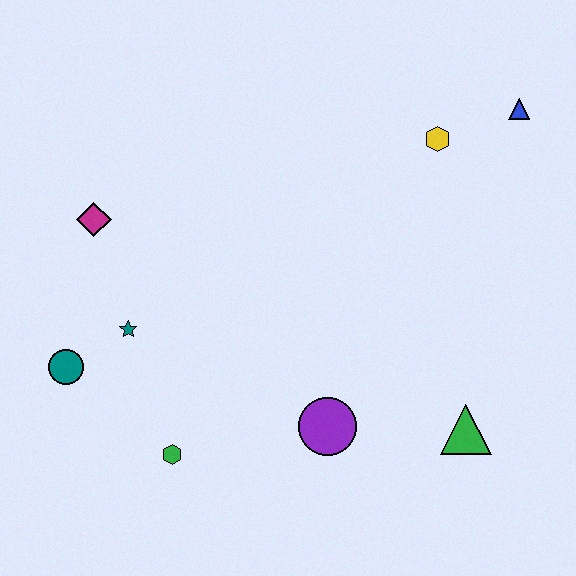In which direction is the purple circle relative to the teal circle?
The purple circle is to the right of the teal circle.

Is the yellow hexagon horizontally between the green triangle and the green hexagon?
Yes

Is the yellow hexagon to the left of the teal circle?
No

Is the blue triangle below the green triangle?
No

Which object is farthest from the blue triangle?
The teal circle is farthest from the blue triangle.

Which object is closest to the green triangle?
The purple circle is closest to the green triangle.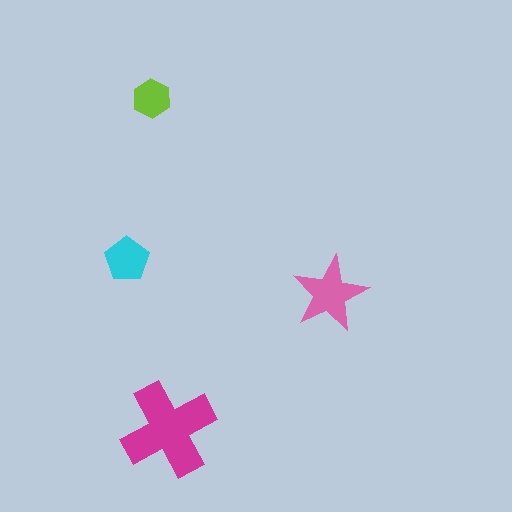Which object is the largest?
The magenta cross.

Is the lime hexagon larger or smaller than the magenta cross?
Smaller.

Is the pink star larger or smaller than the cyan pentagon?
Larger.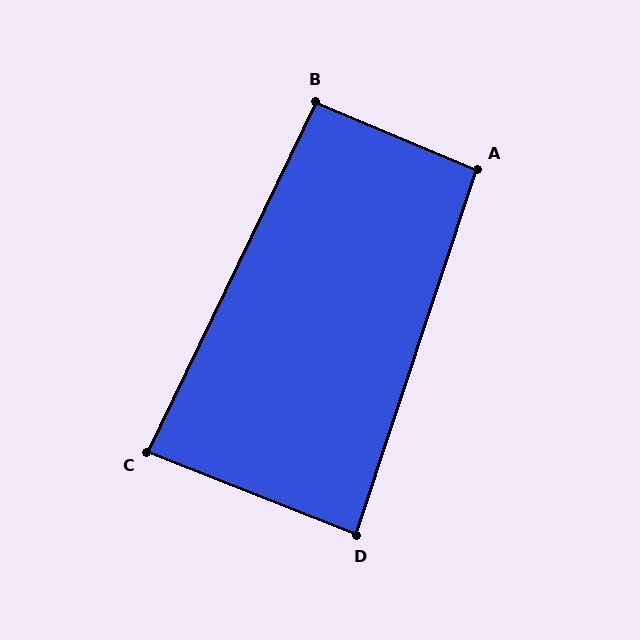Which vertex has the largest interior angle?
A, at approximately 94 degrees.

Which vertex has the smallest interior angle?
C, at approximately 86 degrees.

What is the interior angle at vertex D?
Approximately 87 degrees (approximately right).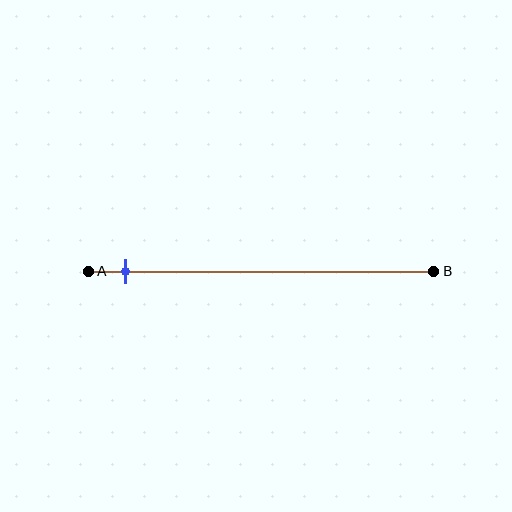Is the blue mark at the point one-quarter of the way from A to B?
No, the mark is at about 10% from A, not at the 25% one-quarter point.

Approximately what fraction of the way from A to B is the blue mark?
The blue mark is approximately 10% of the way from A to B.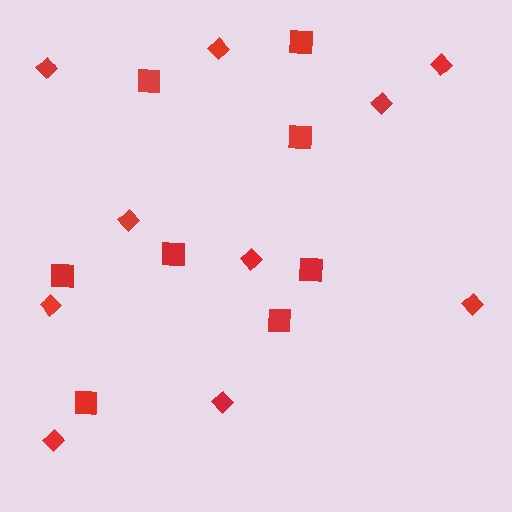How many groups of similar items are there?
There are 2 groups: one group of squares (8) and one group of diamonds (10).